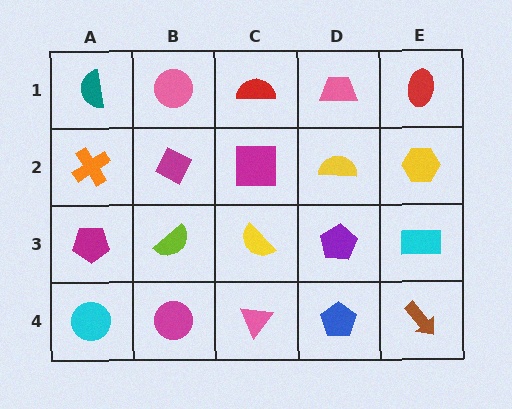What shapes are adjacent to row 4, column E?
A cyan rectangle (row 3, column E), a blue pentagon (row 4, column D).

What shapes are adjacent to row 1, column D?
A yellow semicircle (row 2, column D), a red semicircle (row 1, column C), a red ellipse (row 1, column E).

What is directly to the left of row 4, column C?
A magenta circle.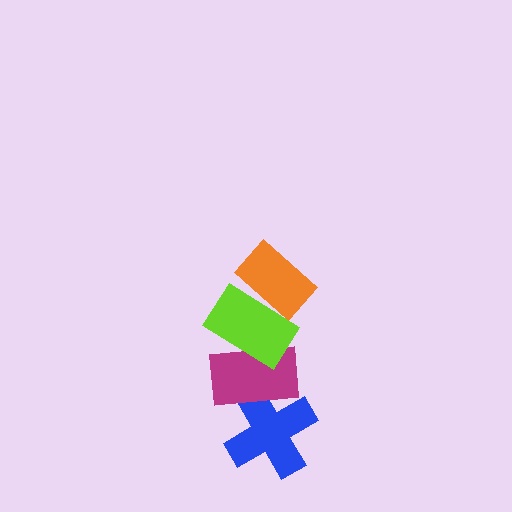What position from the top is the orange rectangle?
The orange rectangle is 1st from the top.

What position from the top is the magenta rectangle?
The magenta rectangle is 3rd from the top.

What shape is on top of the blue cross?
The magenta rectangle is on top of the blue cross.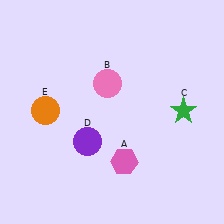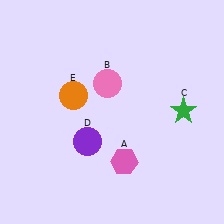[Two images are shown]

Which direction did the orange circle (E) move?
The orange circle (E) moved right.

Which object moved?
The orange circle (E) moved right.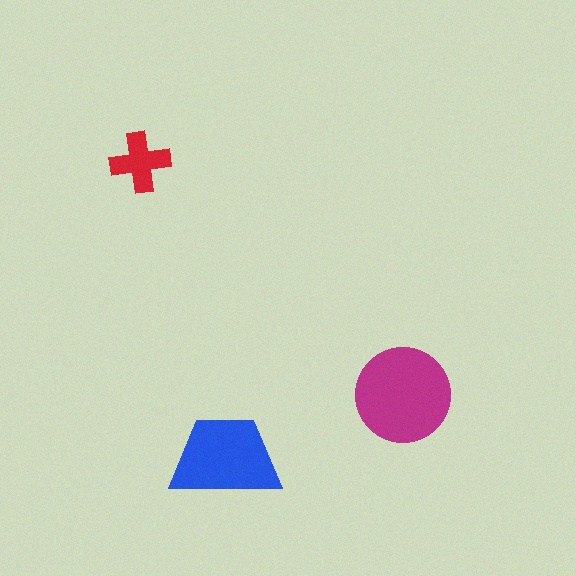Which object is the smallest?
The red cross.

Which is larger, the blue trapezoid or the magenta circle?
The magenta circle.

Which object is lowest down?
The blue trapezoid is bottommost.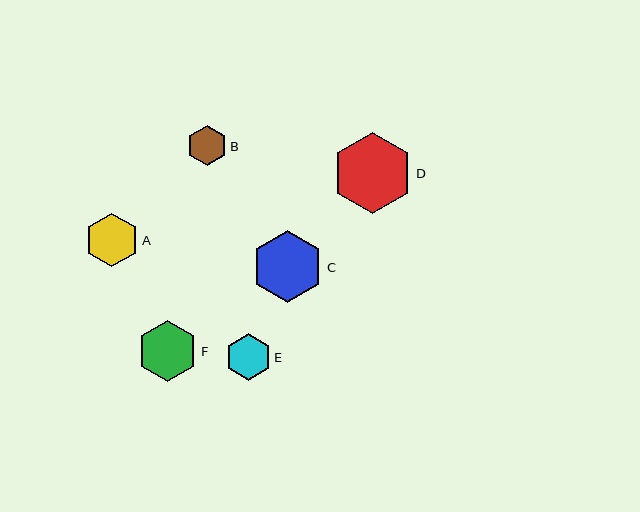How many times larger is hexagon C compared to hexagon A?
Hexagon C is approximately 1.4 times the size of hexagon A.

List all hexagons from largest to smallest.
From largest to smallest: D, C, F, A, E, B.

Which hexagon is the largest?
Hexagon D is the largest with a size of approximately 81 pixels.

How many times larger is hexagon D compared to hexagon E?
Hexagon D is approximately 1.8 times the size of hexagon E.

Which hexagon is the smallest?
Hexagon B is the smallest with a size of approximately 39 pixels.